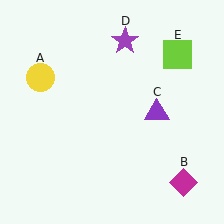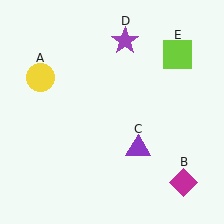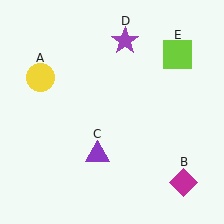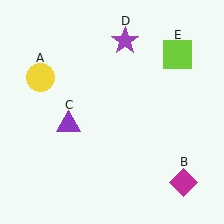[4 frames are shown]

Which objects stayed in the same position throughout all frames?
Yellow circle (object A) and magenta diamond (object B) and purple star (object D) and lime square (object E) remained stationary.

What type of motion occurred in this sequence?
The purple triangle (object C) rotated clockwise around the center of the scene.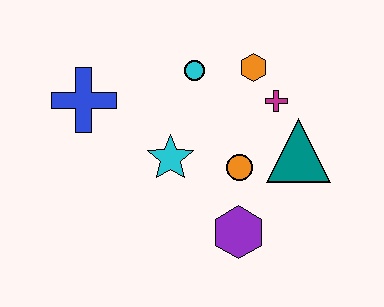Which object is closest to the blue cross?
The cyan star is closest to the blue cross.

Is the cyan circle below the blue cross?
No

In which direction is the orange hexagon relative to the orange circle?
The orange hexagon is above the orange circle.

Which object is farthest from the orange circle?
The blue cross is farthest from the orange circle.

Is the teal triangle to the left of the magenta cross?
No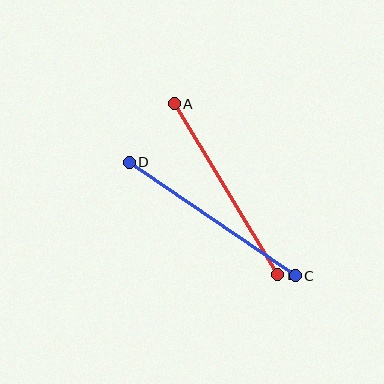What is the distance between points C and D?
The distance is approximately 201 pixels.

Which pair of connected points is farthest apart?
Points C and D are farthest apart.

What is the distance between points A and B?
The distance is approximately 200 pixels.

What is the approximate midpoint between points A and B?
The midpoint is at approximately (226, 189) pixels.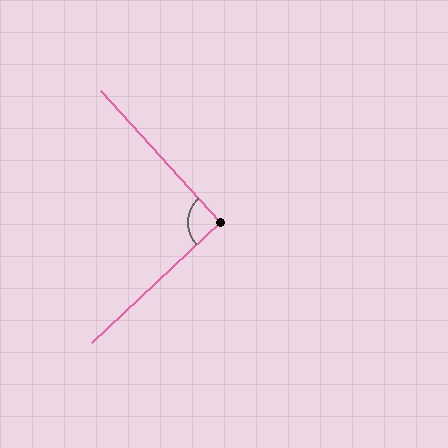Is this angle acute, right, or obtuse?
It is approximately a right angle.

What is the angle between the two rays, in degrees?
Approximately 91 degrees.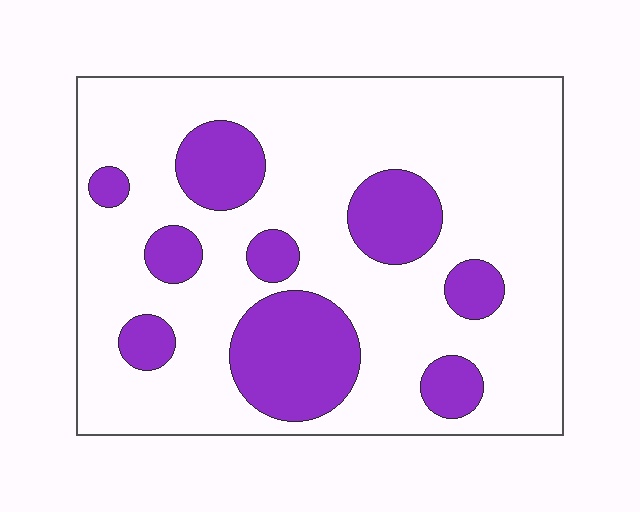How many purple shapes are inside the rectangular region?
9.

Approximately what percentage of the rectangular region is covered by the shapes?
Approximately 25%.